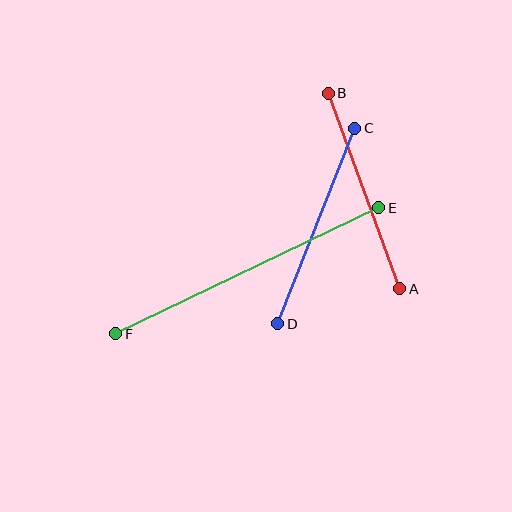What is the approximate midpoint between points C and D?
The midpoint is at approximately (316, 226) pixels.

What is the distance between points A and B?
The distance is approximately 209 pixels.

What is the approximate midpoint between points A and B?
The midpoint is at approximately (364, 191) pixels.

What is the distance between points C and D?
The distance is approximately 210 pixels.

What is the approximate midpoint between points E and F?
The midpoint is at approximately (247, 271) pixels.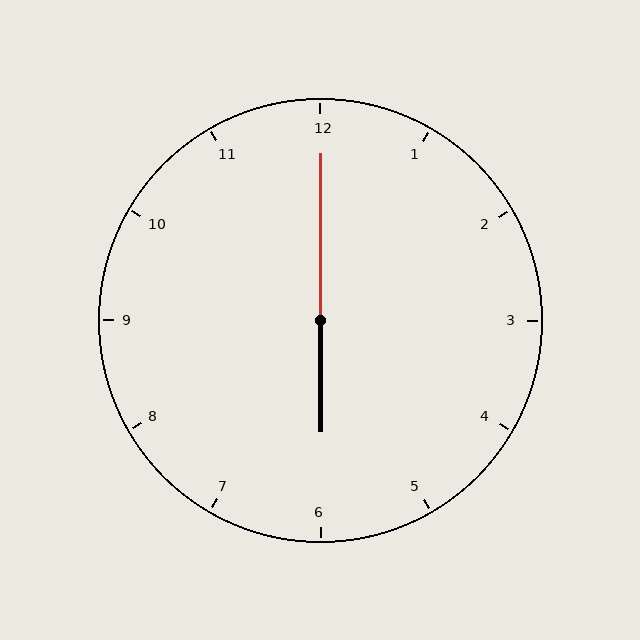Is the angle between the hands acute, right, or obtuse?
It is obtuse.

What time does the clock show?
6:00.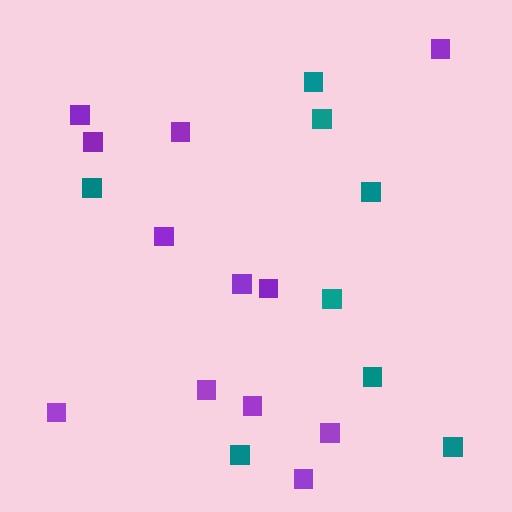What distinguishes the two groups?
There are 2 groups: one group of teal squares (8) and one group of purple squares (12).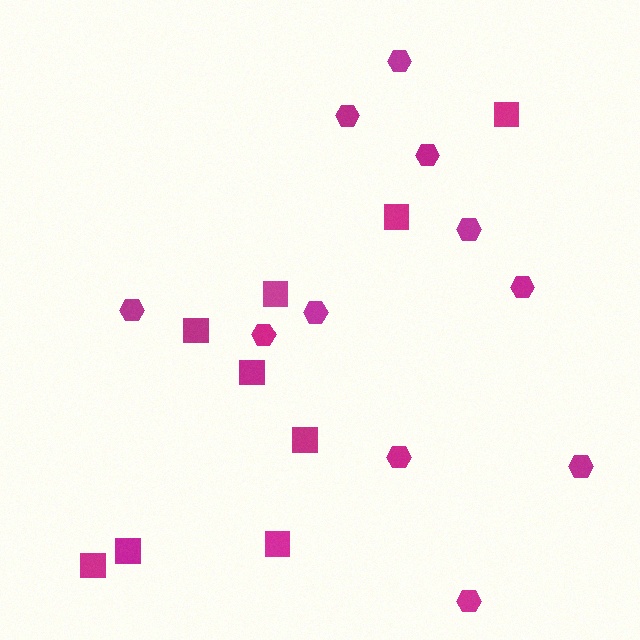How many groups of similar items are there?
There are 2 groups: one group of squares (9) and one group of hexagons (11).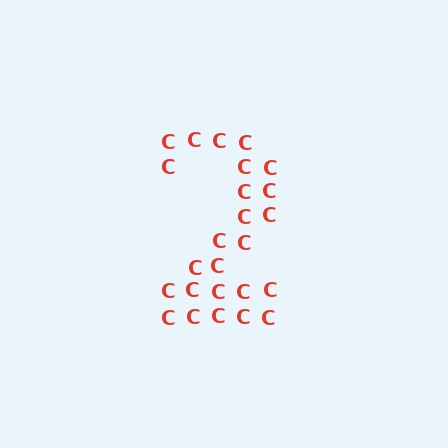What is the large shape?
The large shape is the digit 2.